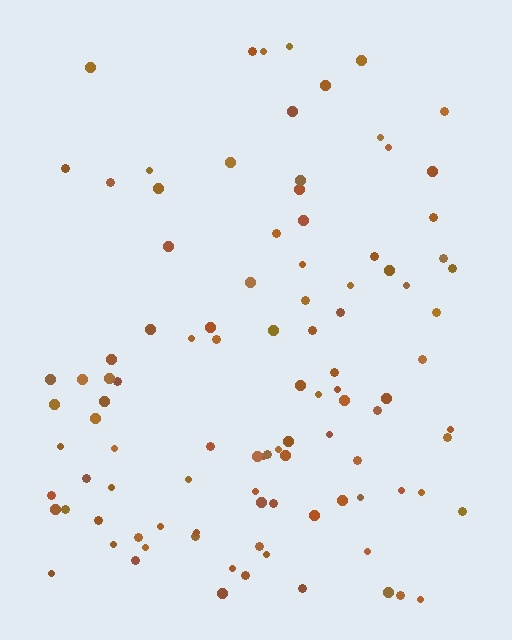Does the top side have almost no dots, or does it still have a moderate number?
Still a moderate number, just noticeably fewer than the bottom.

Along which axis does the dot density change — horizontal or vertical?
Vertical.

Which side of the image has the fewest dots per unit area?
The top.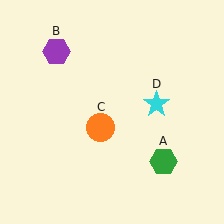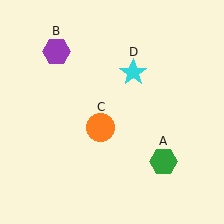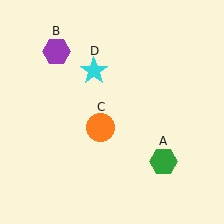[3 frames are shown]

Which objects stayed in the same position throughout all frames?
Green hexagon (object A) and purple hexagon (object B) and orange circle (object C) remained stationary.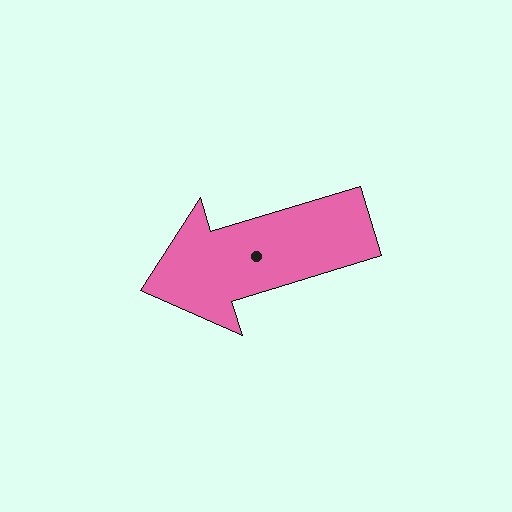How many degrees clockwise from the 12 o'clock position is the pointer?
Approximately 253 degrees.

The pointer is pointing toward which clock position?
Roughly 8 o'clock.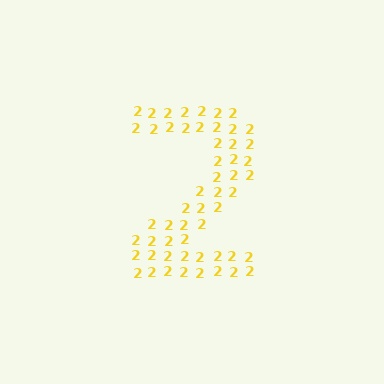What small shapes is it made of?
It is made of small digit 2's.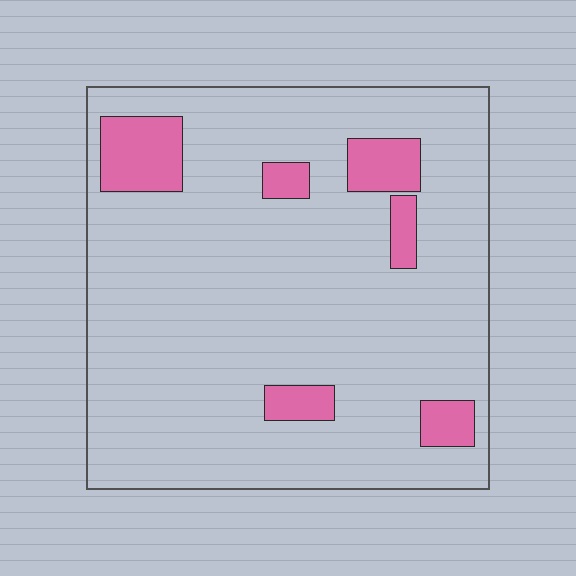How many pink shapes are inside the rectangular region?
6.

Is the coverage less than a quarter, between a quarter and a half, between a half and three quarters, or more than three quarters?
Less than a quarter.